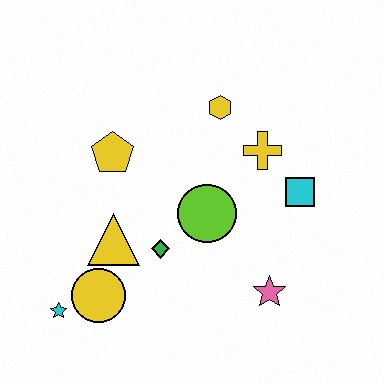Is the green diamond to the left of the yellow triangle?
No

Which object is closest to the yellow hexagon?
The yellow cross is closest to the yellow hexagon.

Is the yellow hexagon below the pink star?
No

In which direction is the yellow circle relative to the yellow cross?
The yellow circle is to the left of the yellow cross.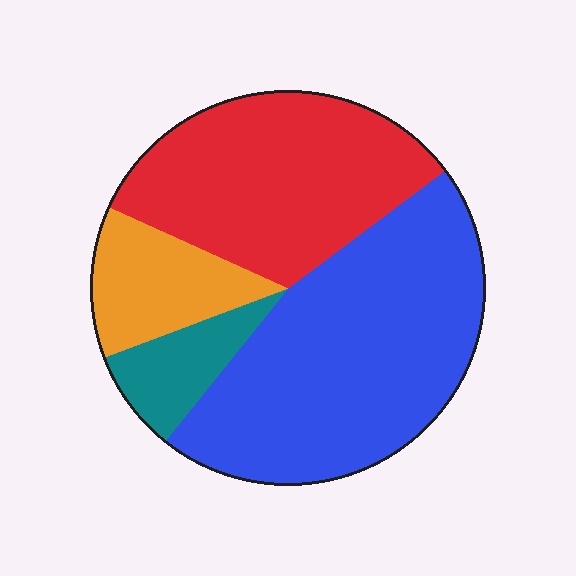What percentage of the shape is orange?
Orange covers about 15% of the shape.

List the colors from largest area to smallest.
From largest to smallest: blue, red, orange, teal.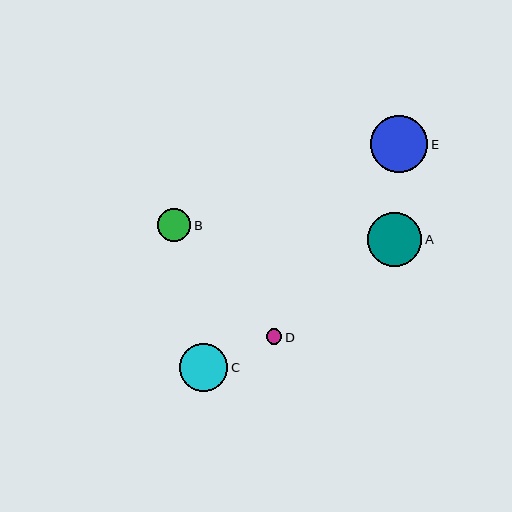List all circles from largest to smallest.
From largest to smallest: E, A, C, B, D.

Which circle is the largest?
Circle E is the largest with a size of approximately 57 pixels.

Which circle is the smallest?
Circle D is the smallest with a size of approximately 16 pixels.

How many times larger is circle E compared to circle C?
Circle E is approximately 1.2 times the size of circle C.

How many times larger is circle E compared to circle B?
Circle E is approximately 1.7 times the size of circle B.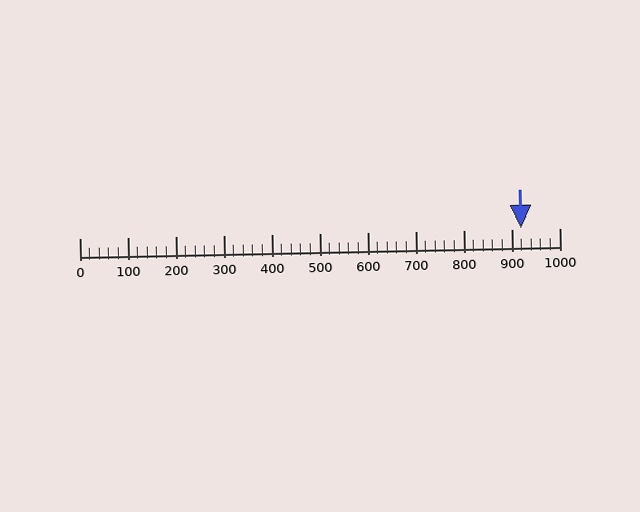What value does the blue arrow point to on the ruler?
The blue arrow points to approximately 920.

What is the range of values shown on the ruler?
The ruler shows values from 0 to 1000.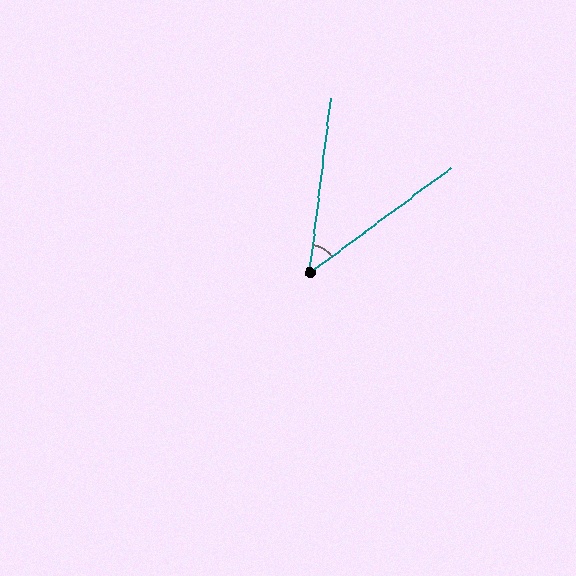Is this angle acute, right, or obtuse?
It is acute.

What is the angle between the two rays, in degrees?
Approximately 47 degrees.